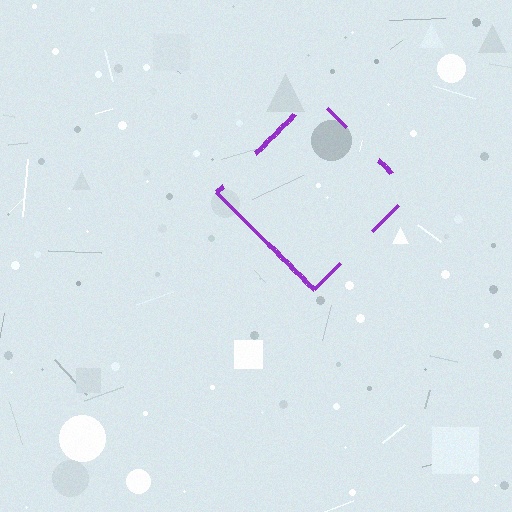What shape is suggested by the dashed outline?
The dashed outline suggests a diamond.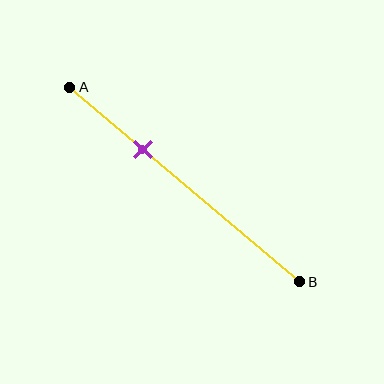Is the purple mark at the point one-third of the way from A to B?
Yes, the mark is approximately at the one-third point.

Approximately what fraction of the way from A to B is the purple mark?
The purple mark is approximately 30% of the way from A to B.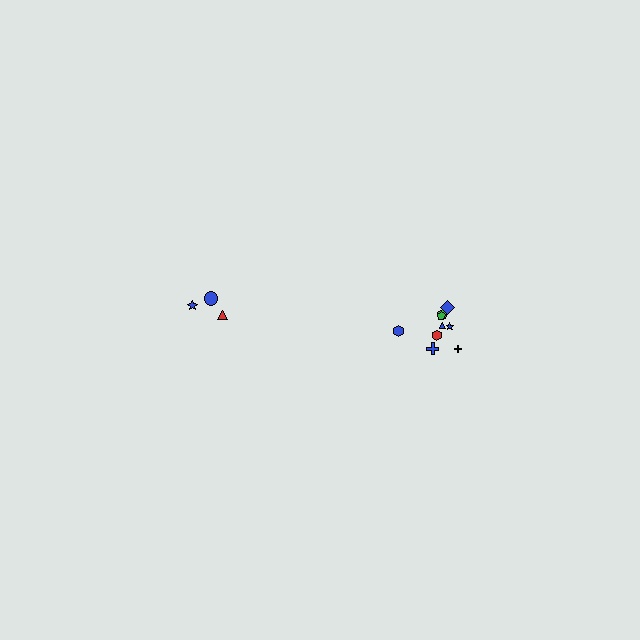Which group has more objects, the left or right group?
The right group.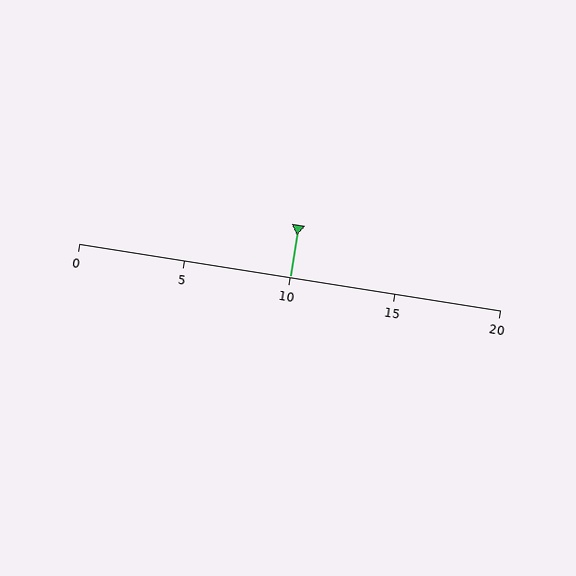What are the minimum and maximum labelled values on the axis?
The axis runs from 0 to 20.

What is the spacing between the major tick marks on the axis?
The major ticks are spaced 5 apart.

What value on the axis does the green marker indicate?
The marker indicates approximately 10.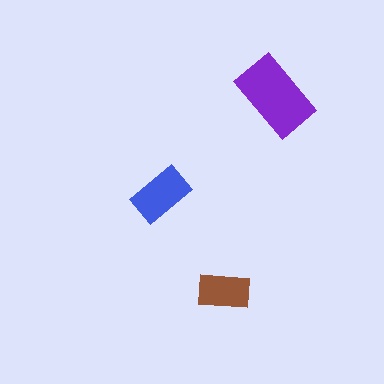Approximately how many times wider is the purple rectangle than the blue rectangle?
About 1.5 times wider.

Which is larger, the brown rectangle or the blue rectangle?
The blue one.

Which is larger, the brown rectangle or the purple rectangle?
The purple one.